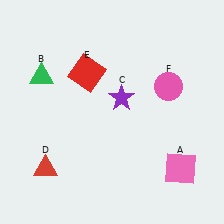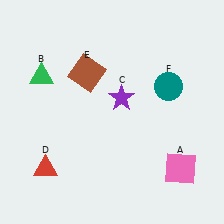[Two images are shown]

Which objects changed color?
E changed from red to brown. F changed from pink to teal.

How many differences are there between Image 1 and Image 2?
There are 2 differences between the two images.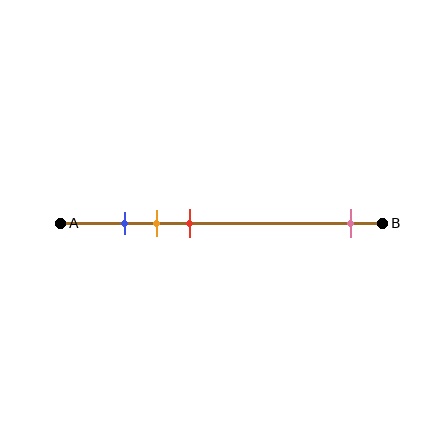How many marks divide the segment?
There are 4 marks dividing the segment.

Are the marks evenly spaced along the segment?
No, the marks are not evenly spaced.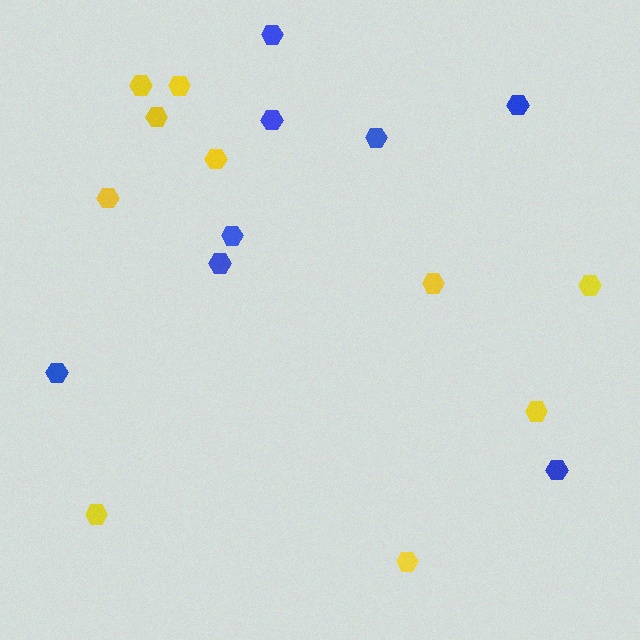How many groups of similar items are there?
There are 2 groups: one group of blue hexagons (8) and one group of yellow hexagons (10).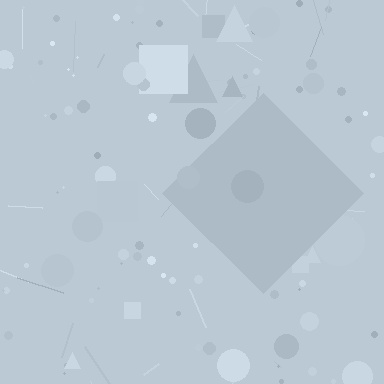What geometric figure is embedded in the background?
A diamond is embedded in the background.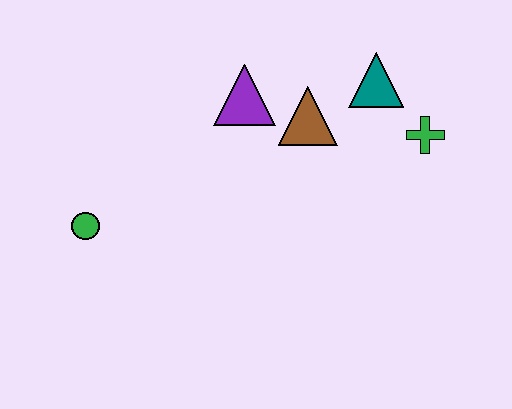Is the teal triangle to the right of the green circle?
Yes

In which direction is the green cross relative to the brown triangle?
The green cross is to the right of the brown triangle.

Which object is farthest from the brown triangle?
The green circle is farthest from the brown triangle.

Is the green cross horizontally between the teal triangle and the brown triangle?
No